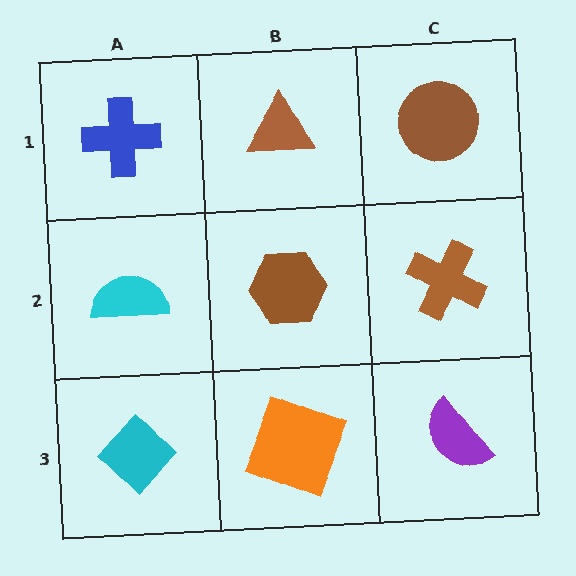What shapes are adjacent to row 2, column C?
A brown circle (row 1, column C), a purple semicircle (row 3, column C), a brown hexagon (row 2, column B).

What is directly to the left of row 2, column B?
A cyan semicircle.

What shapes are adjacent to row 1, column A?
A cyan semicircle (row 2, column A), a brown triangle (row 1, column B).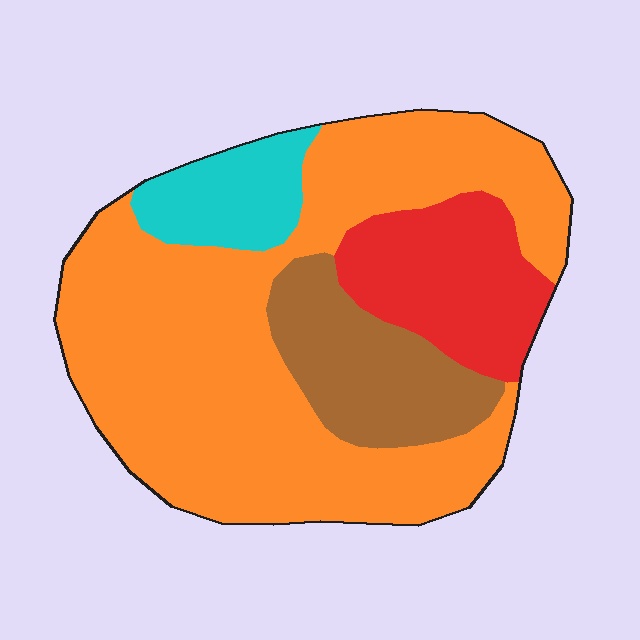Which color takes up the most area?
Orange, at roughly 60%.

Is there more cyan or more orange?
Orange.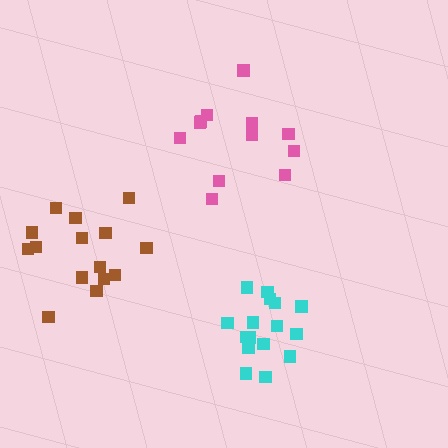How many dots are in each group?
Group 1: 16 dots, Group 2: 15 dots, Group 3: 12 dots (43 total).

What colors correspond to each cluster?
The clusters are colored: cyan, brown, pink.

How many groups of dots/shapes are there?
There are 3 groups.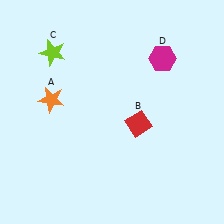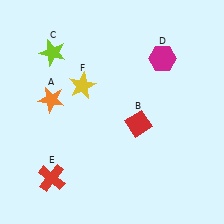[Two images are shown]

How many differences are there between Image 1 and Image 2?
There are 2 differences between the two images.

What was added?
A red cross (E), a yellow star (F) were added in Image 2.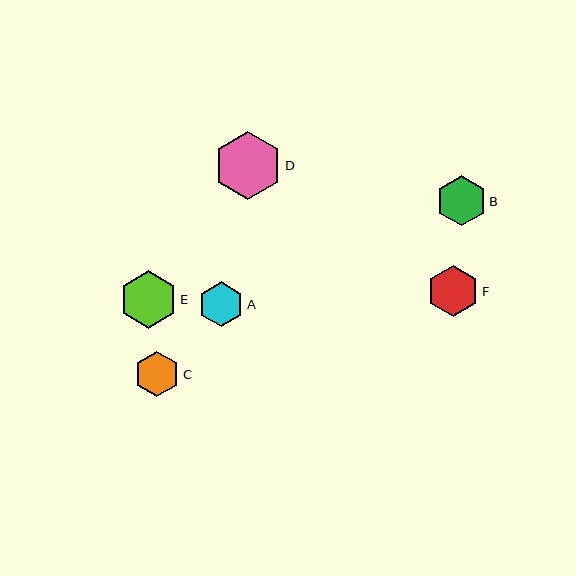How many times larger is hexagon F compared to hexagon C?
Hexagon F is approximately 1.1 times the size of hexagon C.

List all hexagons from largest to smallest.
From largest to smallest: D, E, F, B, C, A.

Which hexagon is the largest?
Hexagon D is the largest with a size of approximately 67 pixels.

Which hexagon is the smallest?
Hexagon A is the smallest with a size of approximately 45 pixels.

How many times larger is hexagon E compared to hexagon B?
Hexagon E is approximately 1.2 times the size of hexagon B.